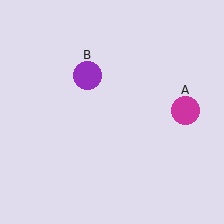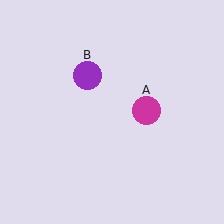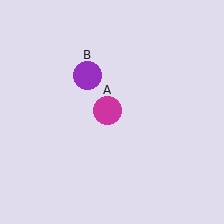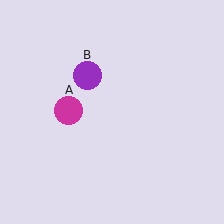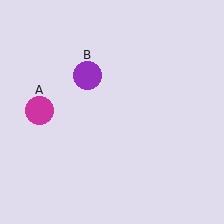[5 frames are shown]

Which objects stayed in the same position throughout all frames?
Purple circle (object B) remained stationary.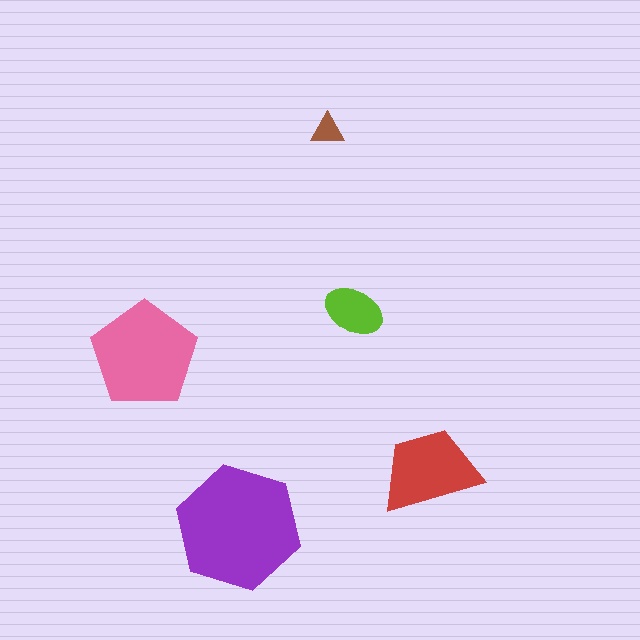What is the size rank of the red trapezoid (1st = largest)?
3rd.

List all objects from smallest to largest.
The brown triangle, the lime ellipse, the red trapezoid, the pink pentagon, the purple hexagon.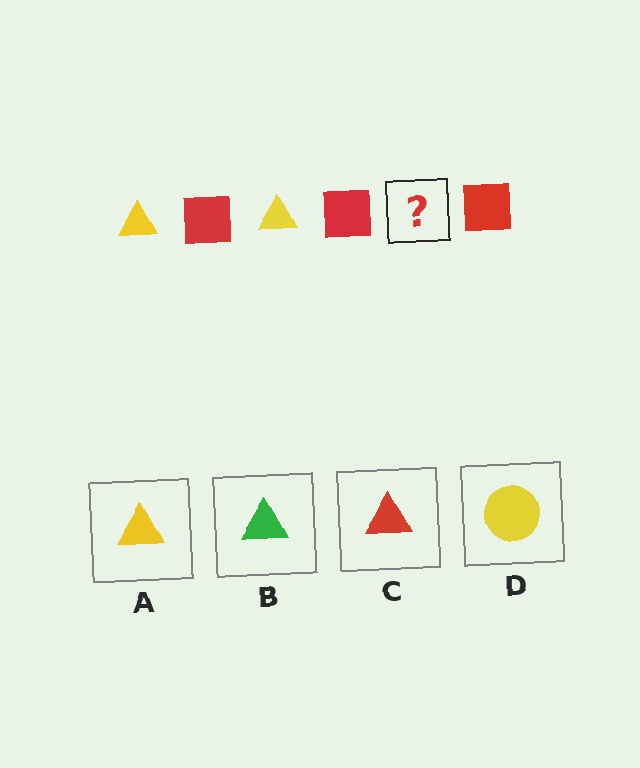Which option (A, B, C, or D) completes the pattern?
A.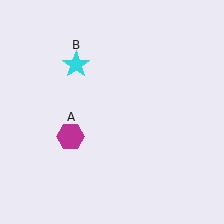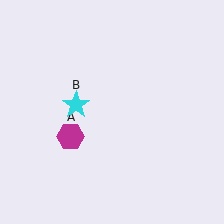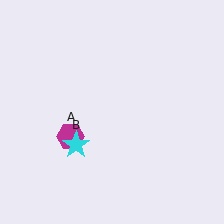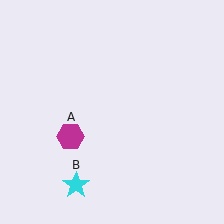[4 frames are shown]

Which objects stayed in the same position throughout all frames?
Magenta hexagon (object A) remained stationary.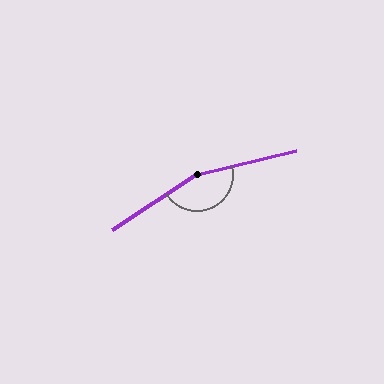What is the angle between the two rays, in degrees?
Approximately 161 degrees.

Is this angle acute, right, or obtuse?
It is obtuse.